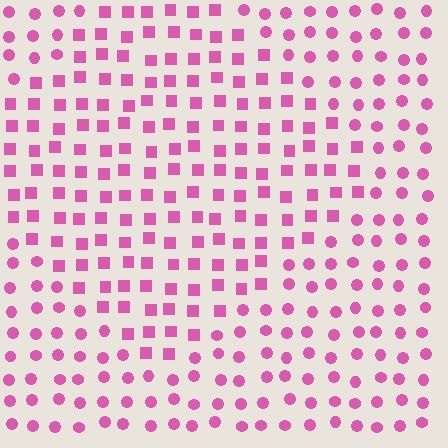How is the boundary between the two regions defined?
The boundary is defined by a change in element shape: squares inside vs. circles outside. All elements share the same color and spacing.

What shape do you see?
I see a diamond.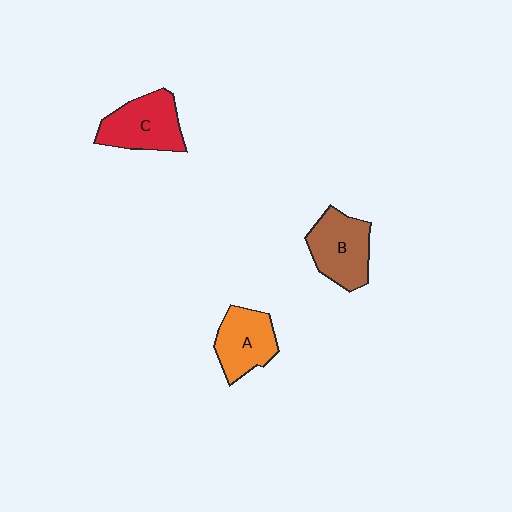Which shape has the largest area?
Shape C (red).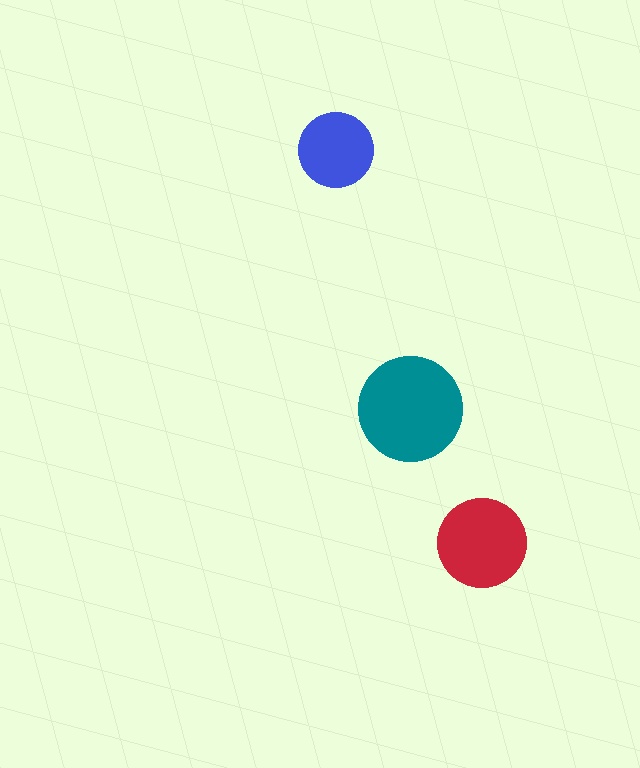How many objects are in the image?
There are 3 objects in the image.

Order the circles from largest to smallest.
the teal one, the red one, the blue one.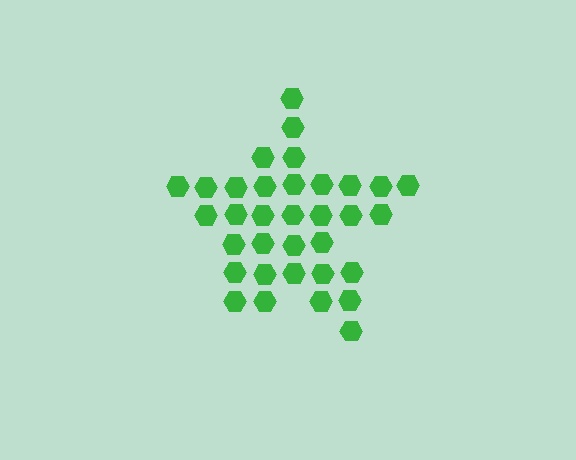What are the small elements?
The small elements are hexagons.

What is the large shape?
The large shape is a star.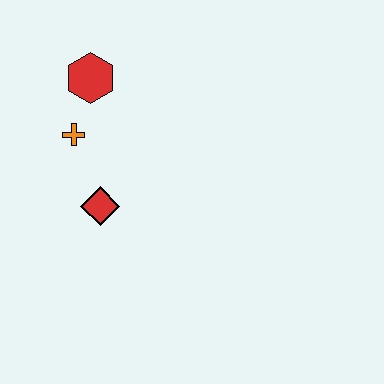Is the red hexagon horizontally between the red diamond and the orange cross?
Yes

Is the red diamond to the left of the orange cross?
No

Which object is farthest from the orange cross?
The red diamond is farthest from the orange cross.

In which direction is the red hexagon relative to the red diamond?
The red hexagon is above the red diamond.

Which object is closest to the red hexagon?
The orange cross is closest to the red hexagon.